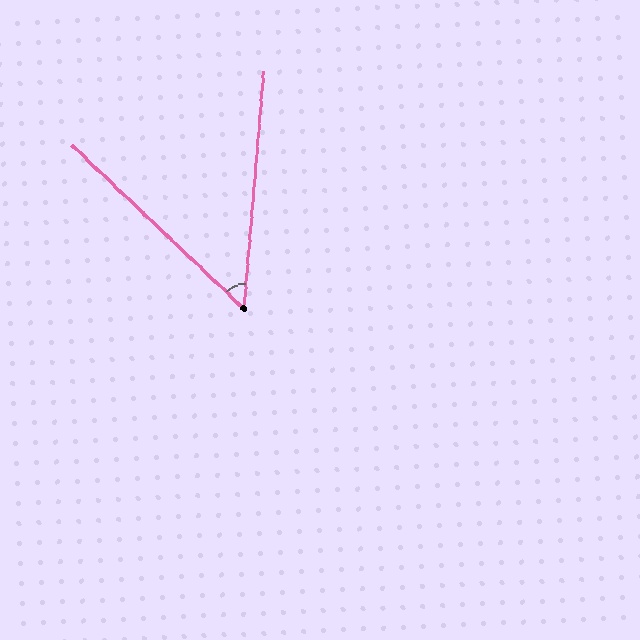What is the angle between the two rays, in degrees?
Approximately 51 degrees.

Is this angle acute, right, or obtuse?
It is acute.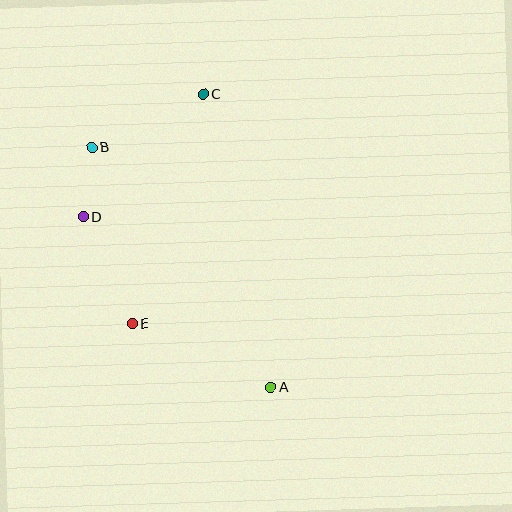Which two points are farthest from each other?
Points A and C are farthest from each other.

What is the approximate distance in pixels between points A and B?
The distance between A and B is approximately 300 pixels.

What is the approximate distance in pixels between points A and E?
The distance between A and E is approximately 153 pixels.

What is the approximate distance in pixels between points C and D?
The distance between C and D is approximately 172 pixels.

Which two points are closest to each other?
Points B and D are closest to each other.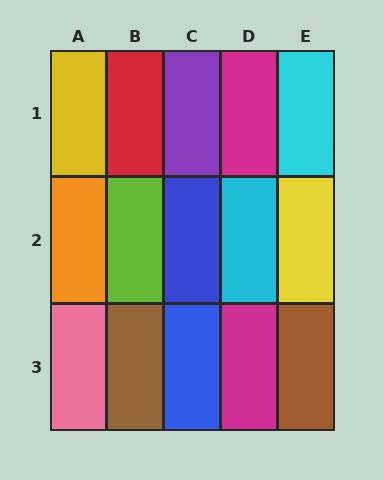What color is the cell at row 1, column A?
Yellow.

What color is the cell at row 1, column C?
Purple.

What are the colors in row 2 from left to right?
Orange, lime, blue, cyan, yellow.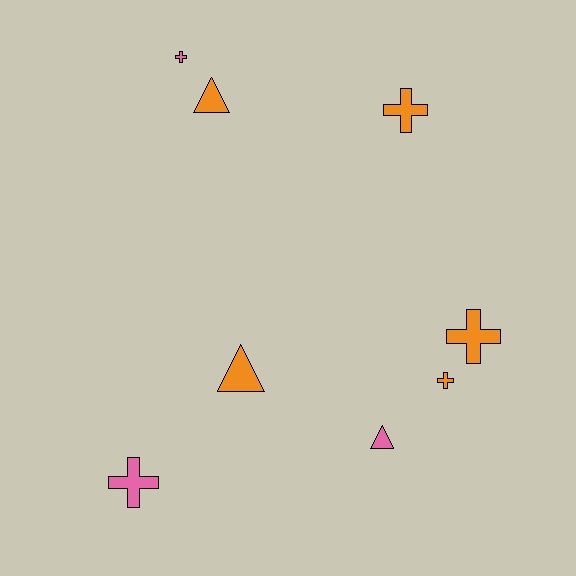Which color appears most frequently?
Orange, with 5 objects.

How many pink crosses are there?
There are 2 pink crosses.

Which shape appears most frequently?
Cross, with 5 objects.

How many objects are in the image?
There are 8 objects.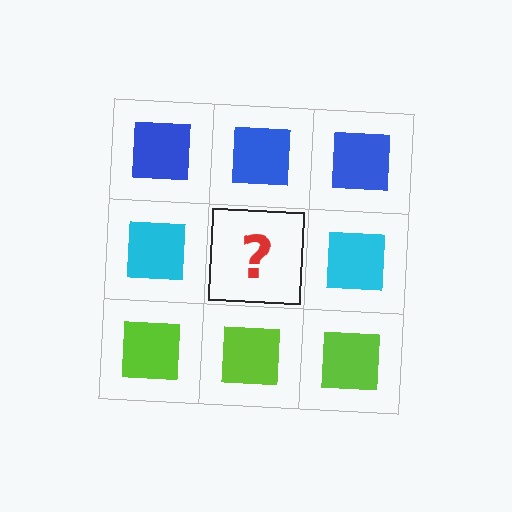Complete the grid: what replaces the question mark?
The question mark should be replaced with a cyan square.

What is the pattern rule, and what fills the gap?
The rule is that each row has a consistent color. The gap should be filled with a cyan square.